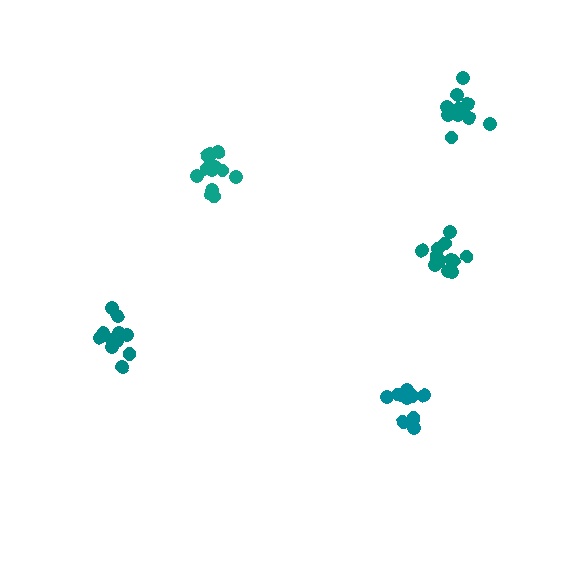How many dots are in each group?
Group 1: 12 dots, Group 2: 11 dots, Group 3: 13 dots, Group 4: 14 dots, Group 5: 10 dots (60 total).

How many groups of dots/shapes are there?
There are 5 groups.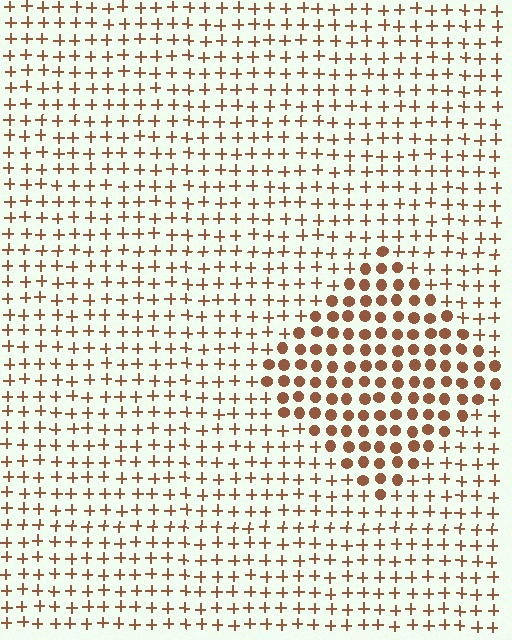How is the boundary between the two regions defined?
The boundary is defined by a change in element shape: circles inside vs. plus signs outside. All elements share the same color and spacing.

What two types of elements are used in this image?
The image uses circles inside the diamond region and plus signs outside it.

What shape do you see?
I see a diamond.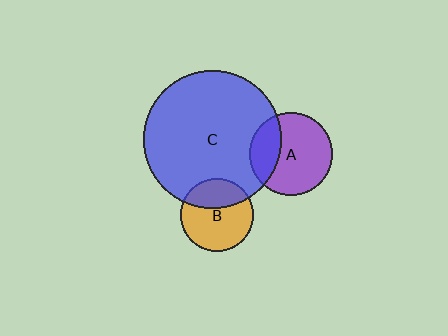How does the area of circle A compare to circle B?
Approximately 1.3 times.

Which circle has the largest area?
Circle C (blue).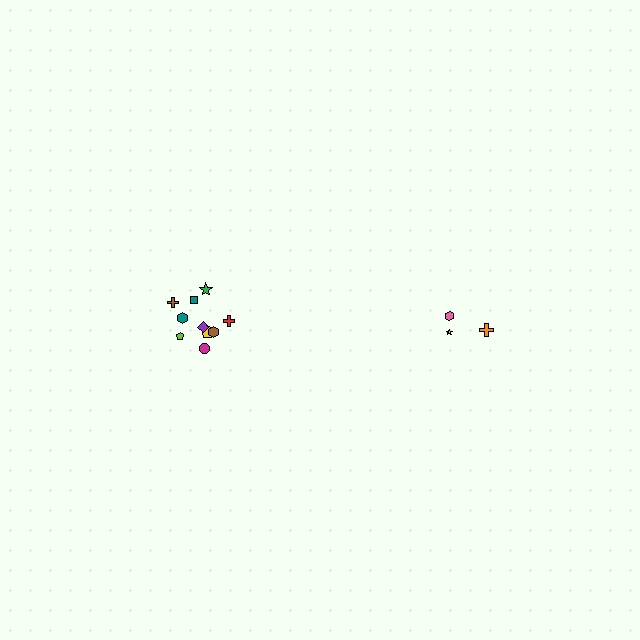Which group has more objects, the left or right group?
The left group.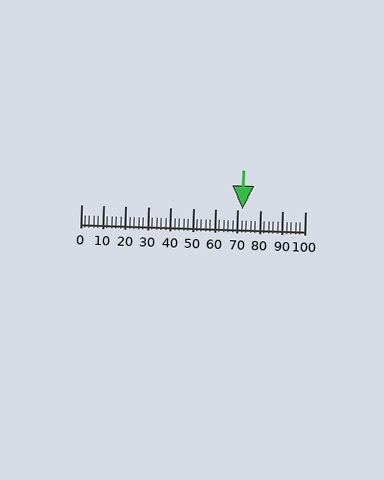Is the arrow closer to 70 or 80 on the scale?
The arrow is closer to 70.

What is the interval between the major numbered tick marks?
The major tick marks are spaced 10 units apart.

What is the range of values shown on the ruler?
The ruler shows values from 0 to 100.